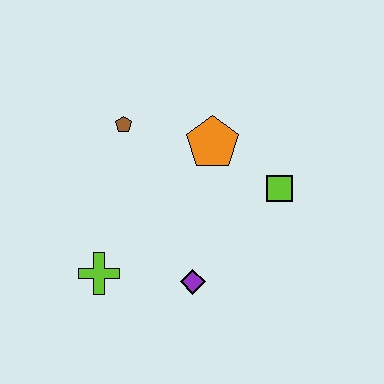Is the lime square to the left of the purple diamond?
No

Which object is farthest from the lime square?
The lime cross is farthest from the lime square.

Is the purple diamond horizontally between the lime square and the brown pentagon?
Yes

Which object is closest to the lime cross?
The purple diamond is closest to the lime cross.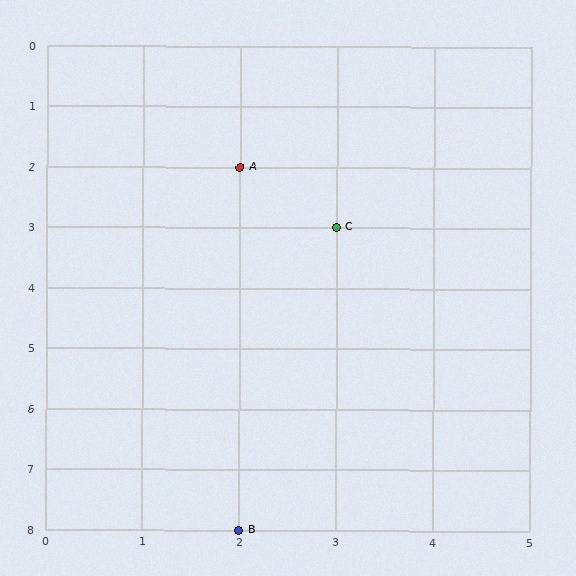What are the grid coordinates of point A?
Point A is at grid coordinates (2, 2).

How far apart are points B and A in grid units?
Points B and A are 6 rows apart.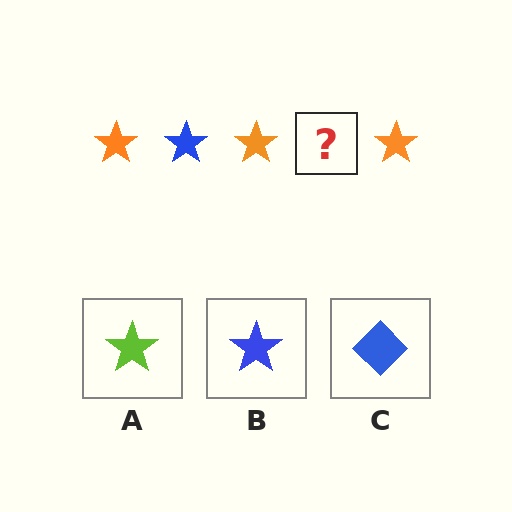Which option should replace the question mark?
Option B.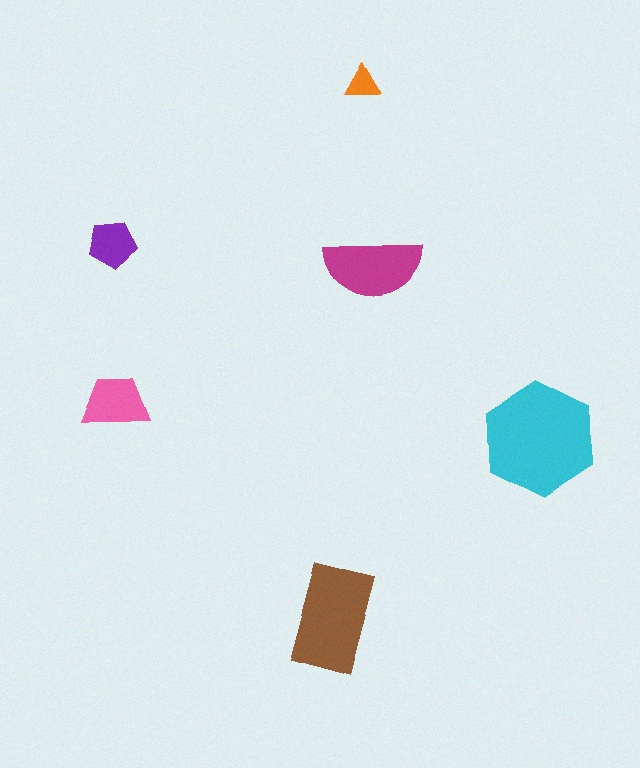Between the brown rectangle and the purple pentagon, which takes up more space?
The brown rectangle.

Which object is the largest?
The cyan hexagon.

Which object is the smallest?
The orange triangle.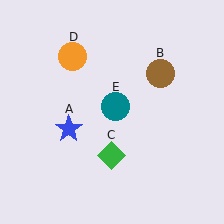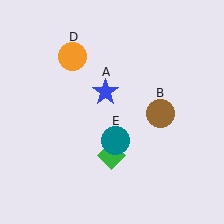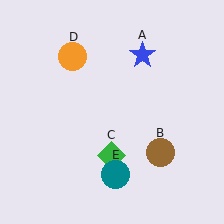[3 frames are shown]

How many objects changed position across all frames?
3 objects changed position: blue star (object A), brown circle (object B), teal circle (object E).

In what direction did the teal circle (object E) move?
The teal circle (object E) moved down.